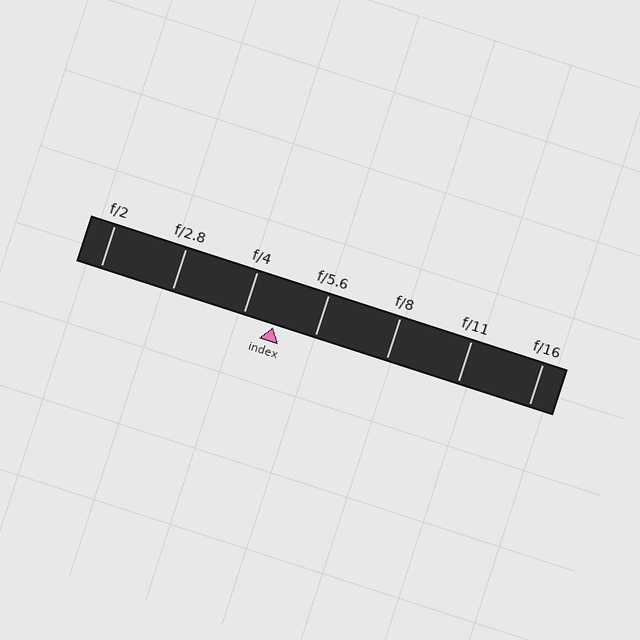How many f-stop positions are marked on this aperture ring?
There are 7 f-stop positions marked.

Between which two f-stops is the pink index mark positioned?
The index mark is between f/4 and f/5.6.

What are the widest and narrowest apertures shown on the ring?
The widest aperture shown is f/2 and the narrowest is f/16.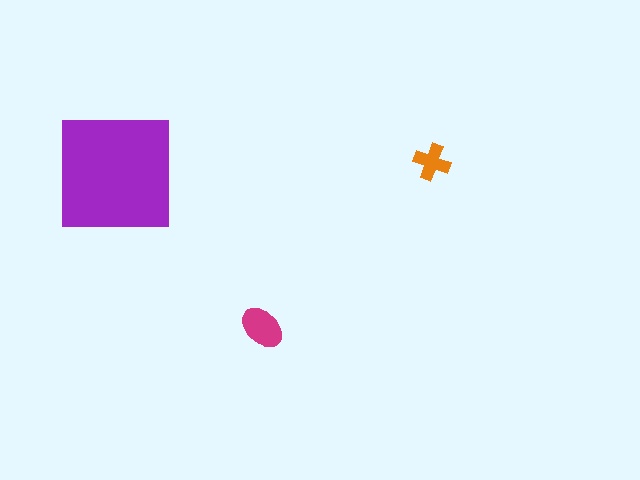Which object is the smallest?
The orange cross.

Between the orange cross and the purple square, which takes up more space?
The purple square.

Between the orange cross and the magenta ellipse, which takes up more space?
The magenta ellipse.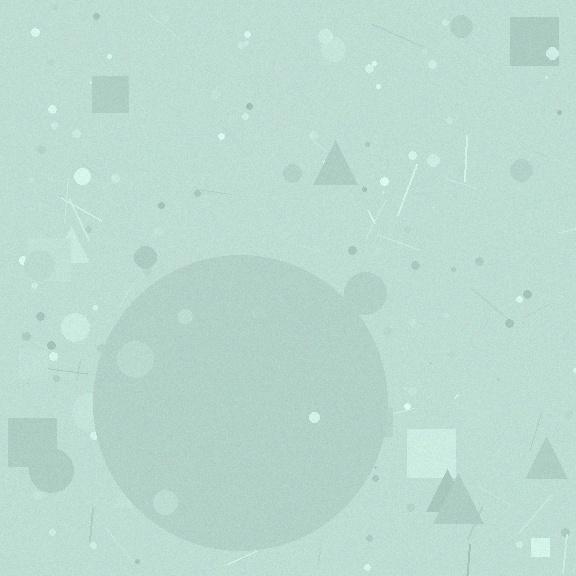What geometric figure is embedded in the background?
A circle is embedded in the background.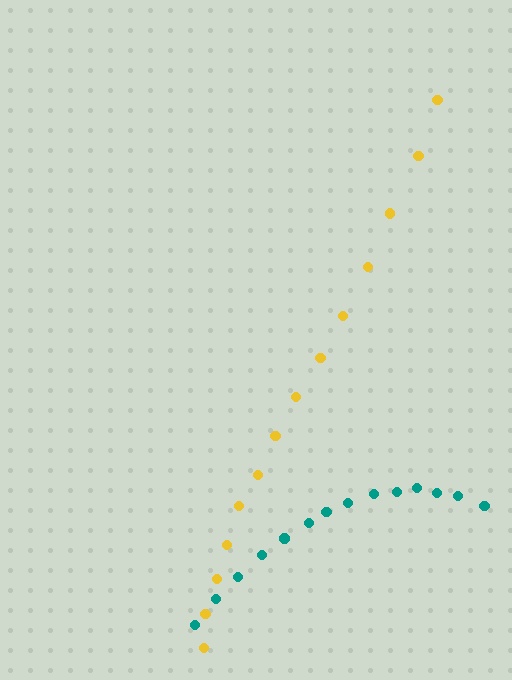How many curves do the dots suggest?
There are 2 distinct paths.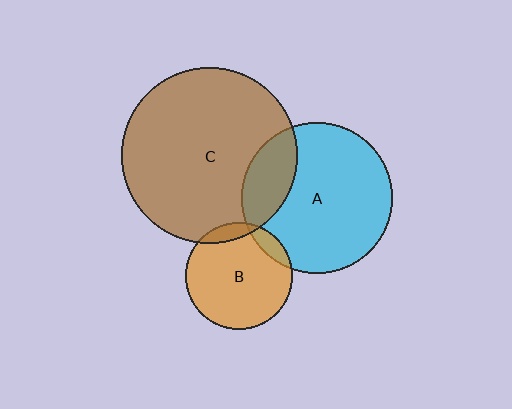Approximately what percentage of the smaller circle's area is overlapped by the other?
Approximately 20%.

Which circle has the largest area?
Circle C (brown).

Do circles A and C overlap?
Yes.